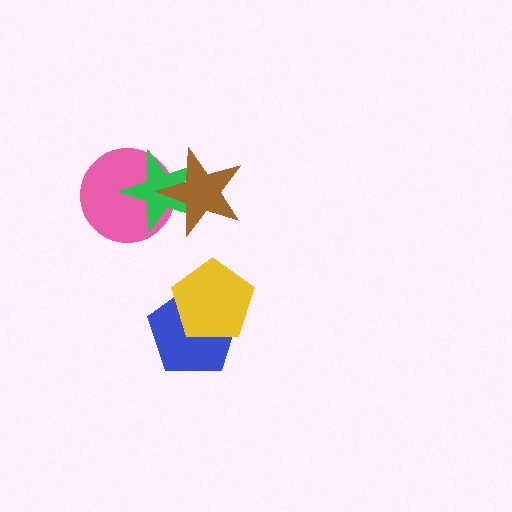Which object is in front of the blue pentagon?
The yellow pentagon is in front of the blue pentagon.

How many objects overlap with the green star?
2 objects overlap with the green star.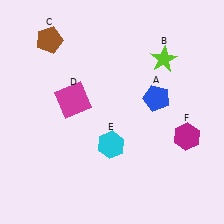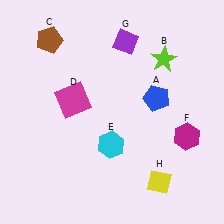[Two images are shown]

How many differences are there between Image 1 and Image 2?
There are 2 differences between the two images.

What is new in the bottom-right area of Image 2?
A yellow diamond (H) was added in the bottom-right area of Image 2.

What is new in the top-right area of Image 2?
A purple diamond (G) was added in the top-right area of Image 2.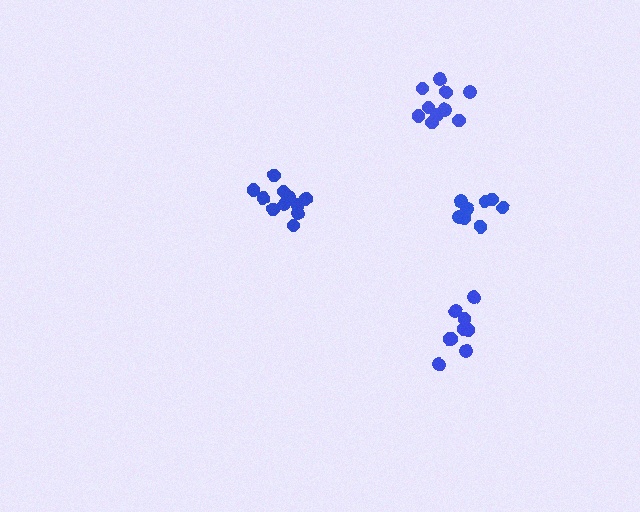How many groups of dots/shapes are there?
There are 4 groups.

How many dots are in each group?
Group 1: 12 dots, Group 2: 10 dots, Group 3: 8 dots, Group 4: 9 dots (39 total).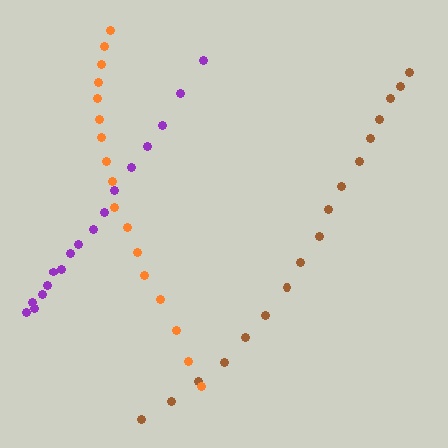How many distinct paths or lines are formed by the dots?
There are 3 distinct paths.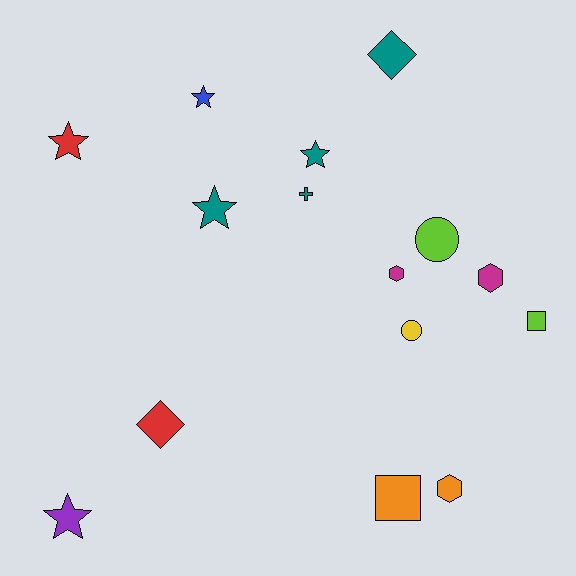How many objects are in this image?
There are 15 objects.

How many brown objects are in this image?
There are no brown objects.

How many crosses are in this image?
There is 1 cross.